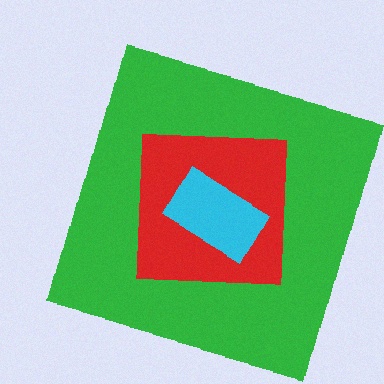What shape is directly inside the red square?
The cyan rectangle.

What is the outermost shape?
The green square.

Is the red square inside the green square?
Yes.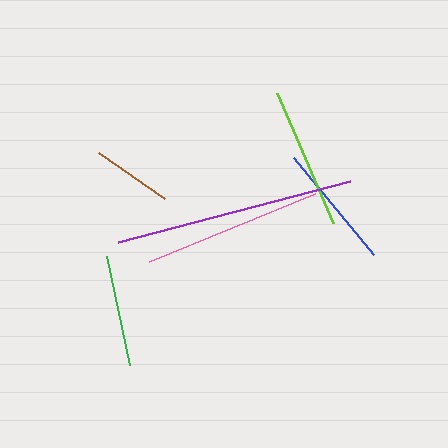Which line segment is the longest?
The purple line is the longest at approximately 240 pixels.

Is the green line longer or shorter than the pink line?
The pink line is longer than the green line.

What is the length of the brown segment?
The brown segment is approximately 80 pixels long.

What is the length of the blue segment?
The blue segment is approximately 126 pixels long.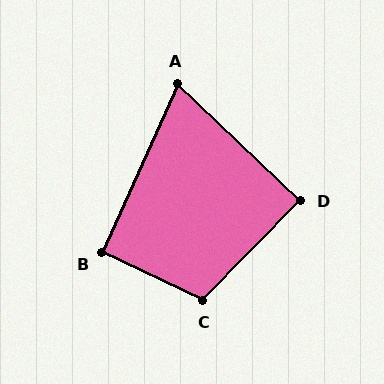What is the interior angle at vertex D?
Approximately 89 degrees (approximately right).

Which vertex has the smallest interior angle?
A, at approximately 71 degrees.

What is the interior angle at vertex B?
Approximately 91 degrees (approximately right).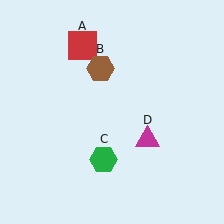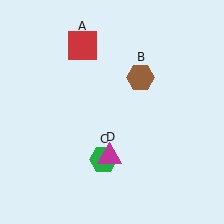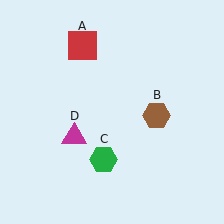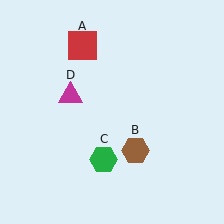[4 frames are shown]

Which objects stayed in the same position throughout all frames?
Red square (object A) and green hexagon (object C) remained stationary.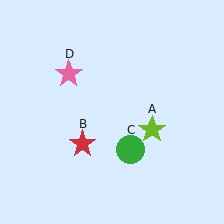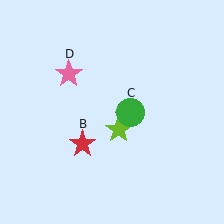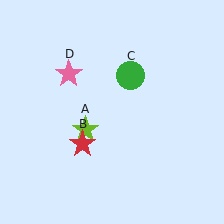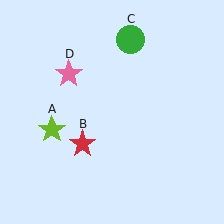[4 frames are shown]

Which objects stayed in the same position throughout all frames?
Red star (object B) and pink star (object D) remained stationary.